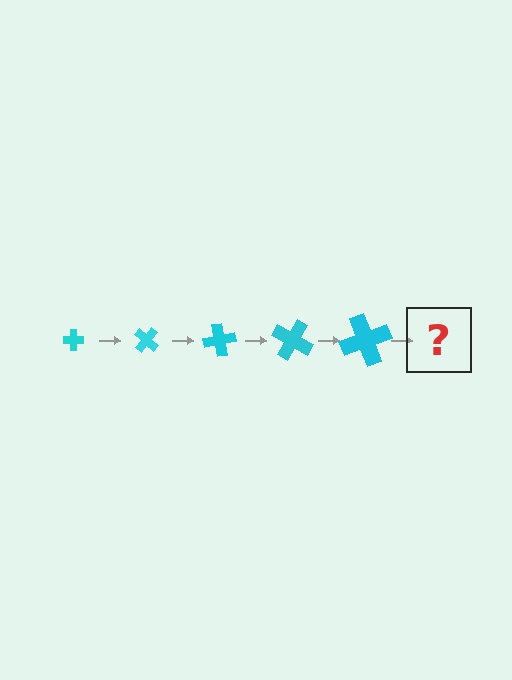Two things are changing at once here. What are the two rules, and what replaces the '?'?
The two rules are that the cross grows larger each step and it rotates 40 degrees each step. The '?' should be a cross, larger than the previous one and rotated 200 degrees from the start.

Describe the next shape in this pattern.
It should be a cross, larger than the previous one and rotated 200 degrees from the start.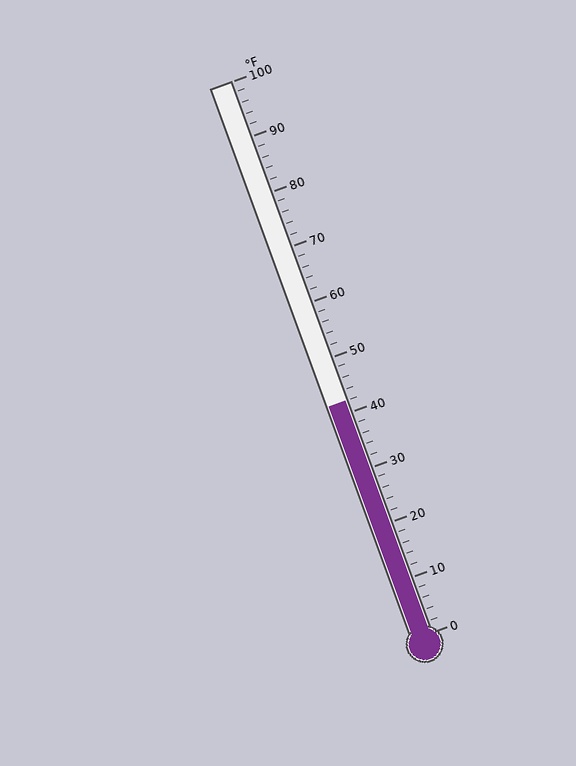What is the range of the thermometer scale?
The thermometer scale ranges from 0°F to 100°F.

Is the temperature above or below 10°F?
The temperature is above 10°F.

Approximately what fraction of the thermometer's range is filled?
The thermometer is filled to approximately 40% of its range.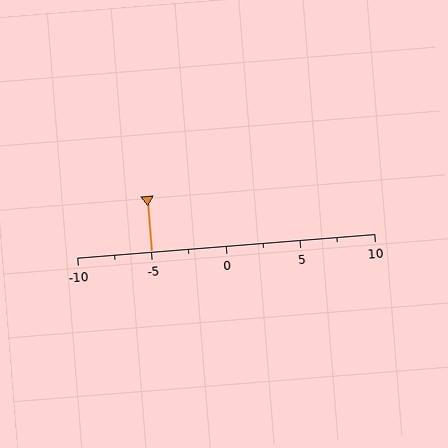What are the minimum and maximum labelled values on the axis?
The axis runs from -10 to 10.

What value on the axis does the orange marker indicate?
The marker indicates approximately -5.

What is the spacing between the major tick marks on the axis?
The major ticks are spaced 5 apart.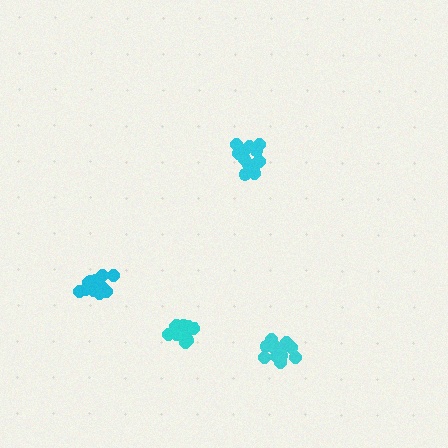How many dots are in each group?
Group 1: 13 dots, Group 2: 12 dots, Group 3: 15 dots, Group 4: 14 dots (54 total).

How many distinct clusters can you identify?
There are 4 distinct clusters.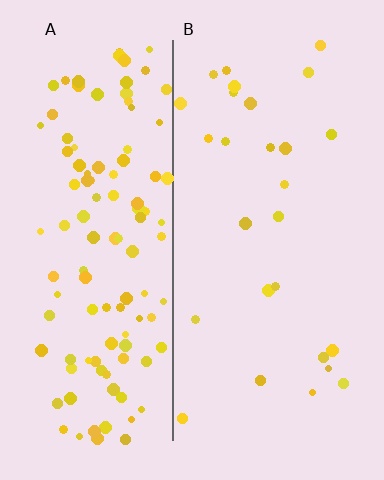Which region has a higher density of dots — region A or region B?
A (the left).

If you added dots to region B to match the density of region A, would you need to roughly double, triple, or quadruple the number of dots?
Approximately quadruple.